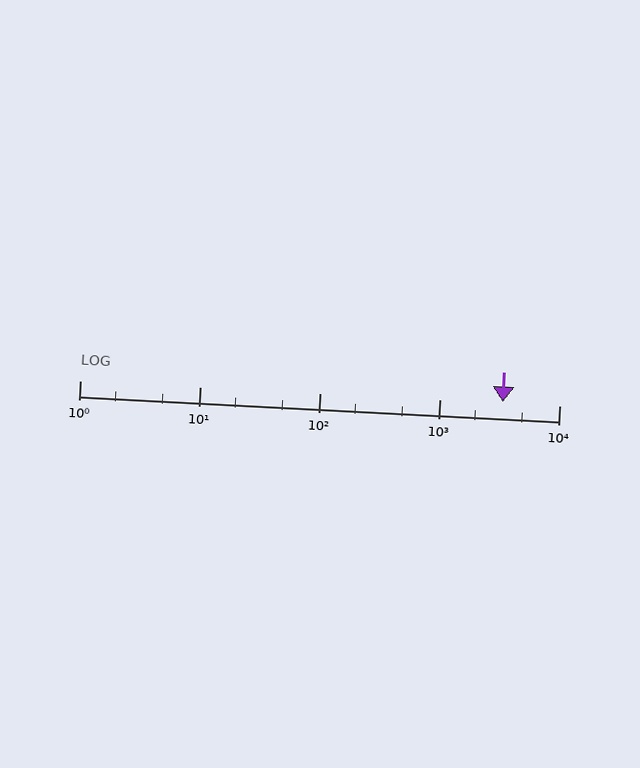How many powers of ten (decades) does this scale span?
The scale spans 4 decades, from 1 to 10000.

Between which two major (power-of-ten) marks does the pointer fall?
The pointer is between 1000 and 10000.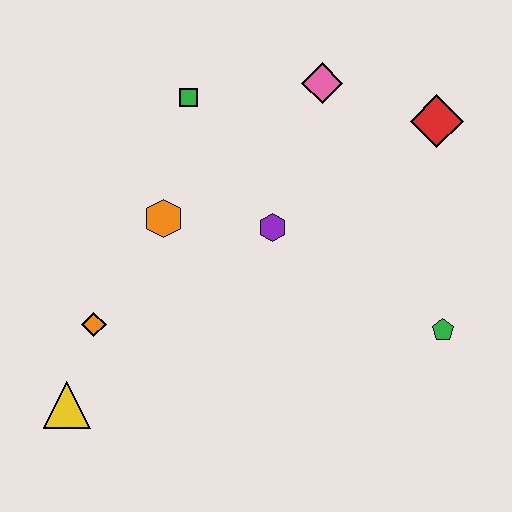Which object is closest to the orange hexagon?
The purple hexagon is closest to the orange hexagon.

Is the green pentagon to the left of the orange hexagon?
No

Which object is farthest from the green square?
The green pentagon is farthest from the green square.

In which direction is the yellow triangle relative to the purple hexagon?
The yellow triangle is to the left of the purple hexagon.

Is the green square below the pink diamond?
Yes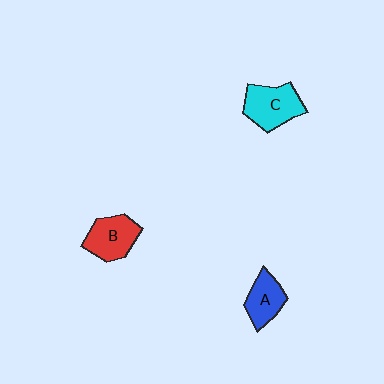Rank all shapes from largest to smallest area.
From largest to smallest: C (cyan), B (red), A (blue).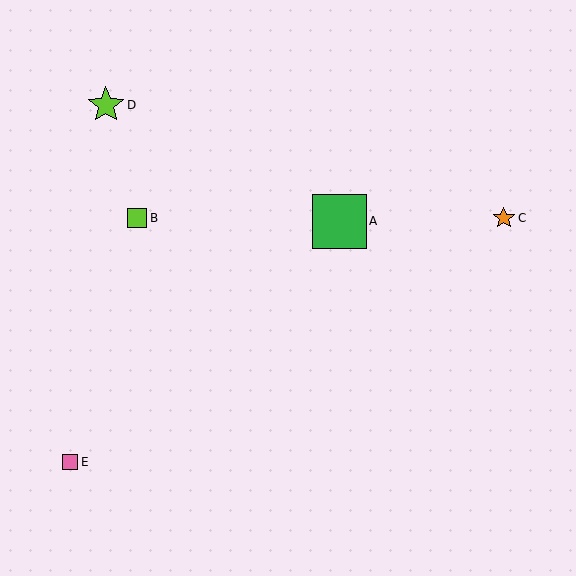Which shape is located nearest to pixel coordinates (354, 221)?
The green square (labeled A) at (339, 221) is nearest to that location.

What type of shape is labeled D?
Shape D is a lime star.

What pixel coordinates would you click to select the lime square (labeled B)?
Click at (137, 218) to select the lime square B.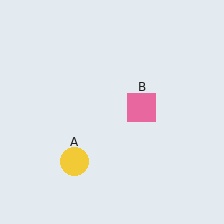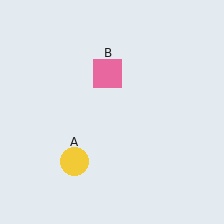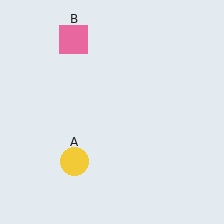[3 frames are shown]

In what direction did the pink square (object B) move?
The pink square (object B) moved up and to the left.